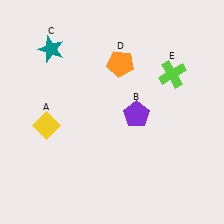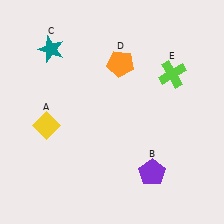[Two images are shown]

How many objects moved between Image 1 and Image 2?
1 object moved between the two images.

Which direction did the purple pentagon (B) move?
The purple pentagon (B) moved down.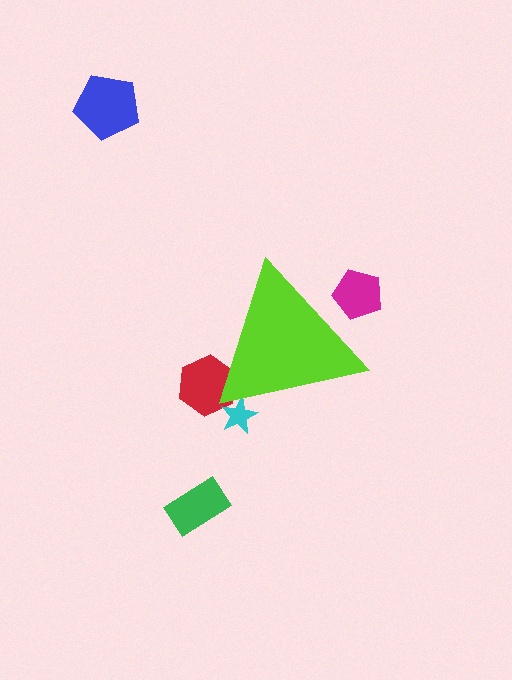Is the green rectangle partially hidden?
No, the green rectangle is fully visible.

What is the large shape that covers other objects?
A lime triangle.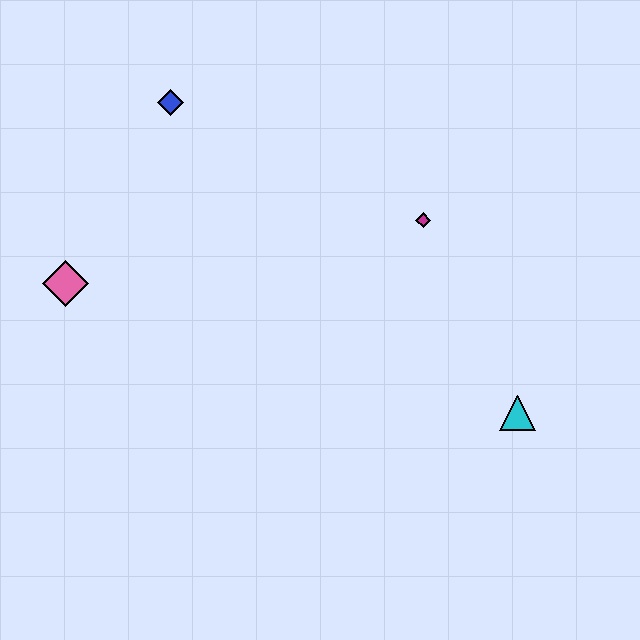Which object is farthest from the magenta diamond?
The pink diamond is farthest from the magenta diamond.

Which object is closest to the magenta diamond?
The cyan triangle is closest to the magenta diamond.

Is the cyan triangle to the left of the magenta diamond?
No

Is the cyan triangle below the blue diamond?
Yes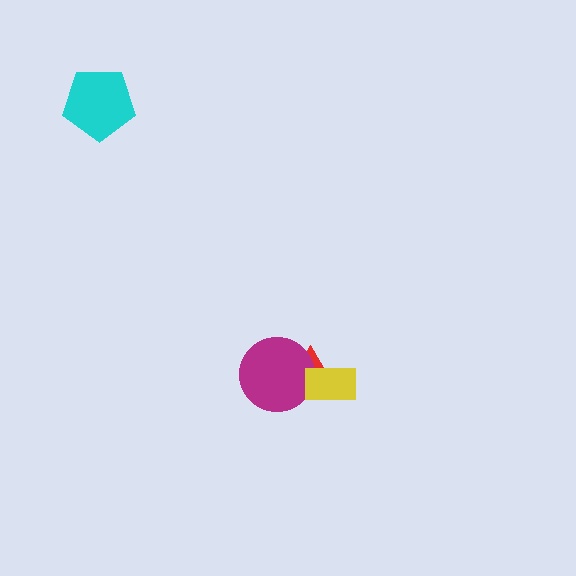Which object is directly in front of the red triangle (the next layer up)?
The magenta circle is directly in front of the red triangle.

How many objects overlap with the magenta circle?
2 objects overlap with the magenta circle.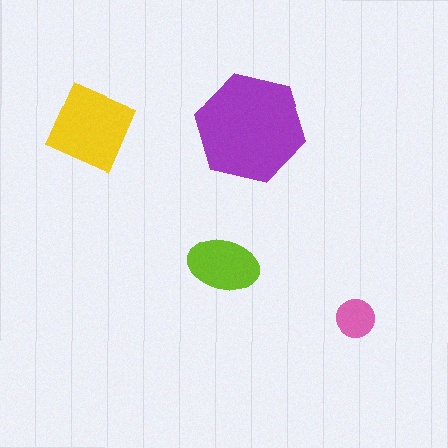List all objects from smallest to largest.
The pink circle, the lime ellipse, the yellow square, the purple hexagon.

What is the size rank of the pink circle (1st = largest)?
4th.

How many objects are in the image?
There are 4 objects in the image.